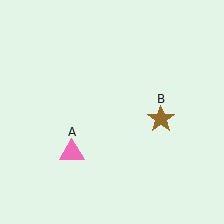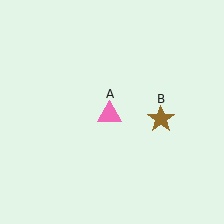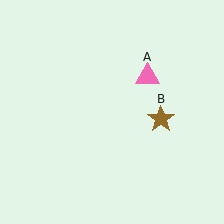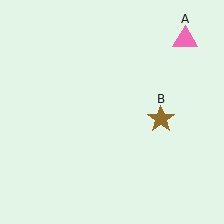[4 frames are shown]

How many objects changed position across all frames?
1 object changed position: pink triangle (object A).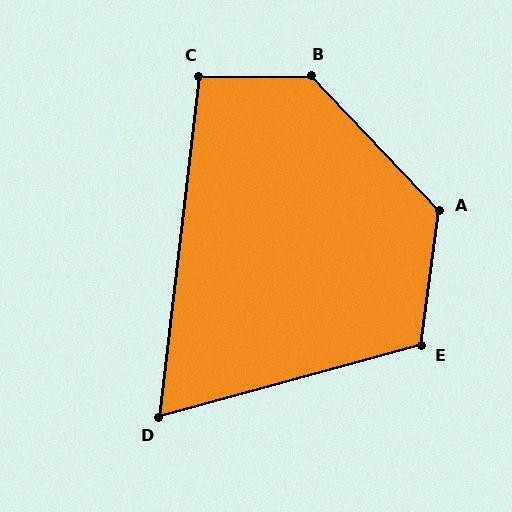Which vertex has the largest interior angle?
B, at approximately 133 degrees.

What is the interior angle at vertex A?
Approximately 129 degrees (obtuse).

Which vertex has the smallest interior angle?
D, at approximately 68 degrees.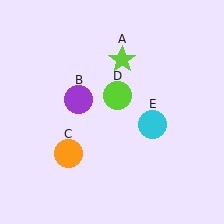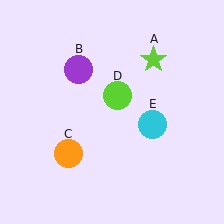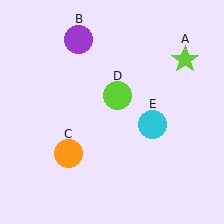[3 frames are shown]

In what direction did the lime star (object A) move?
The lime star (object A) moved right.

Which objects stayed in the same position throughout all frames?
Orange circle (object C) and lime circle (object D) and cyan circle (object E) remained stationary.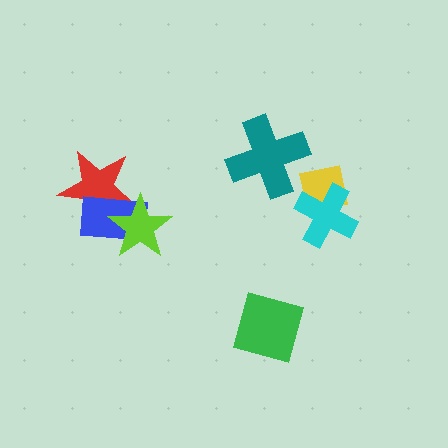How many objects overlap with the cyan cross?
1 object overlaps with the cyan cross.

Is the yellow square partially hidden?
Yes, it is partially covered by another shape.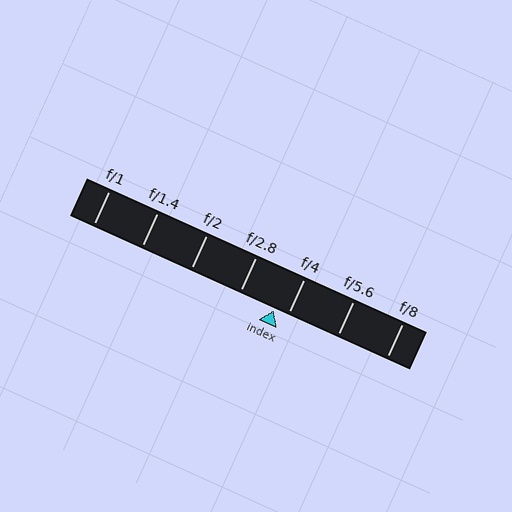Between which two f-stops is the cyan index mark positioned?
The index mark is between f/2.8 and f/4.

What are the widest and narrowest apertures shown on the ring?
The widest aperture shown is f/1 and the narrowest is f/8.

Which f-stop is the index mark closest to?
The index mark is closest to f/4.